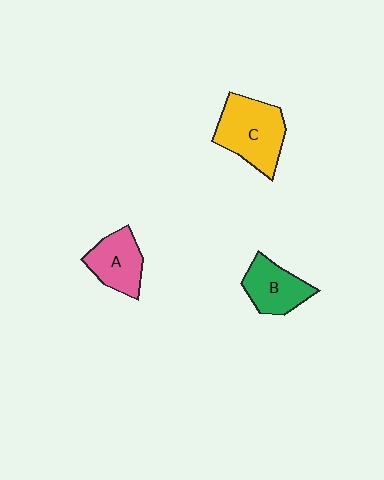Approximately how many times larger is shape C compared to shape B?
Approximately 1.4 times.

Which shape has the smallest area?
Shape A (pink).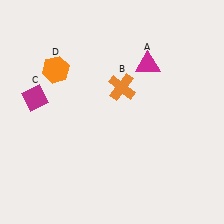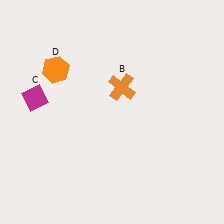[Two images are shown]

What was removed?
The magenta triangle (A) was removed in Image 2.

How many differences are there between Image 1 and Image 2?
There is 1 difference between the two images.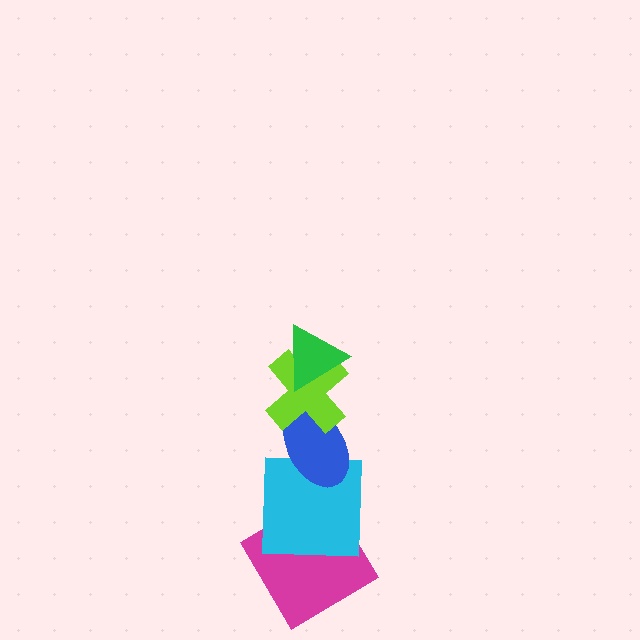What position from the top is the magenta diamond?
The magenta diamond is 5th from the top.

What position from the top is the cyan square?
The cyan square is 4th from the top.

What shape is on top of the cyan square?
The blue ellipse is on top of the cyan square.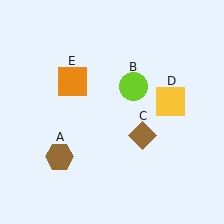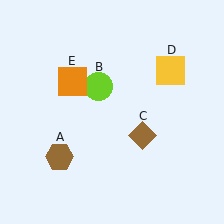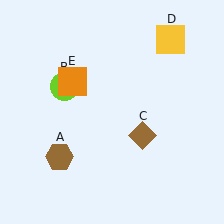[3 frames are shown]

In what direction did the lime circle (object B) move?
The lime circle (object B) moved left.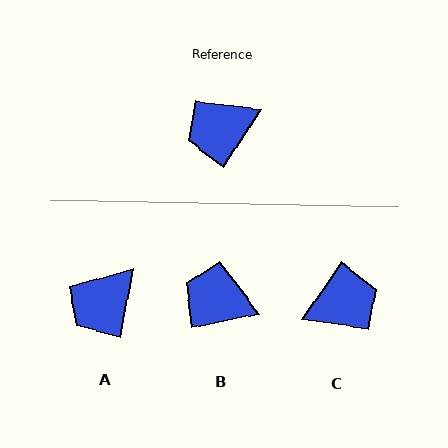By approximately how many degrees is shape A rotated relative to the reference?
Approximately 22 degrees counter-clockwise.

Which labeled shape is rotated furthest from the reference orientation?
C, about 178 degrees away.